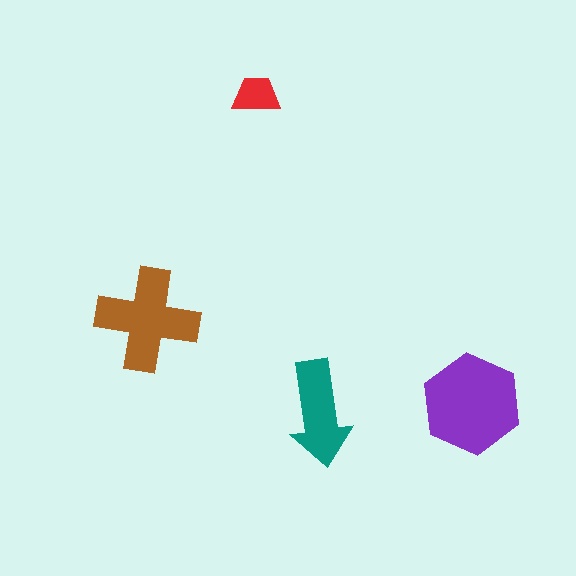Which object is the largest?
The purple hexagon.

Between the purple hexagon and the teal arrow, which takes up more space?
The purple hexagon.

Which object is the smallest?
The red trapezoid.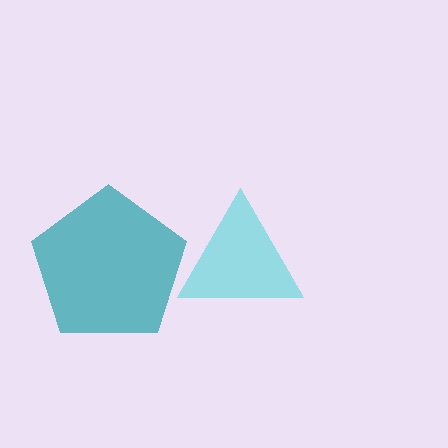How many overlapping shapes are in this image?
There are 2 overlapping shapes in the image.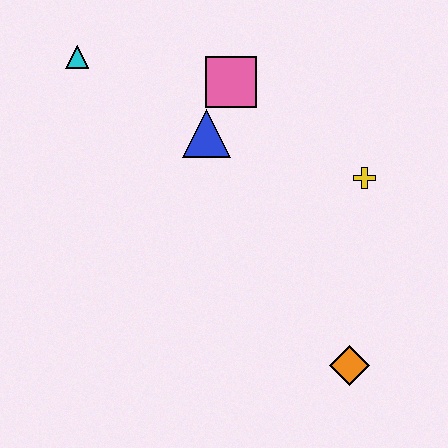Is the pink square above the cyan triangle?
No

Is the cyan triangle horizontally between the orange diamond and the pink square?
No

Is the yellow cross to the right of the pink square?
Yes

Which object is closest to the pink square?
The blue triangle is closest to the pink square.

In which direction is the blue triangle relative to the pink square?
The blue triangle is below the pink square.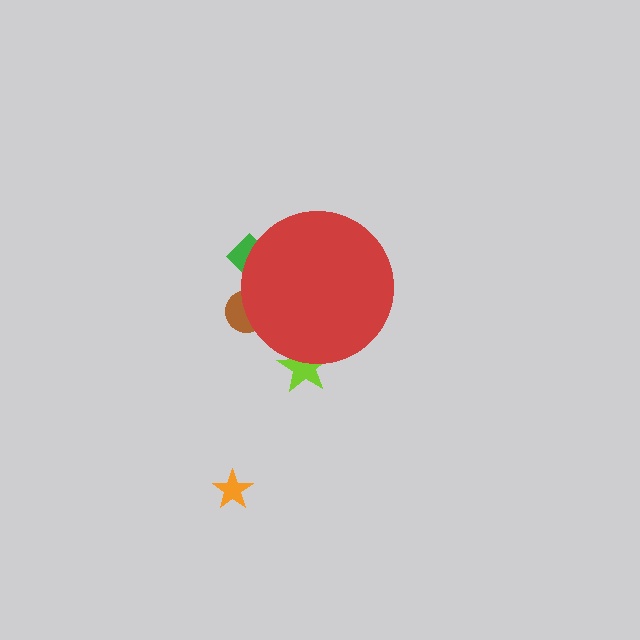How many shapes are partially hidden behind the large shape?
3 shapes are partially hidden.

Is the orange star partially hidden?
No, the orange star is fully visible.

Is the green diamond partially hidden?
Yes, the green diamond is partially hidden behind the red circle.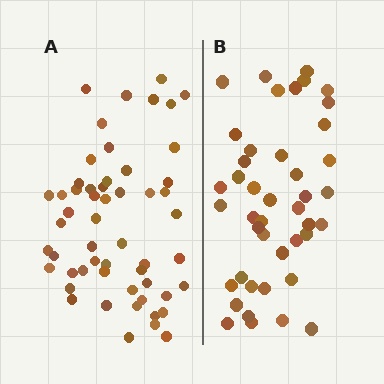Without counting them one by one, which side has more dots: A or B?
Region A (the left region) has more dots.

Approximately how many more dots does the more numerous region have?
Region A has roughly 12 or so more dots than region B.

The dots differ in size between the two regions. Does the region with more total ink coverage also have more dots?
No. Region B has more total ink coverage because its dots are larger, but region A actually contains more individual dots. Total area can be misleading — the number of items is what matters here.